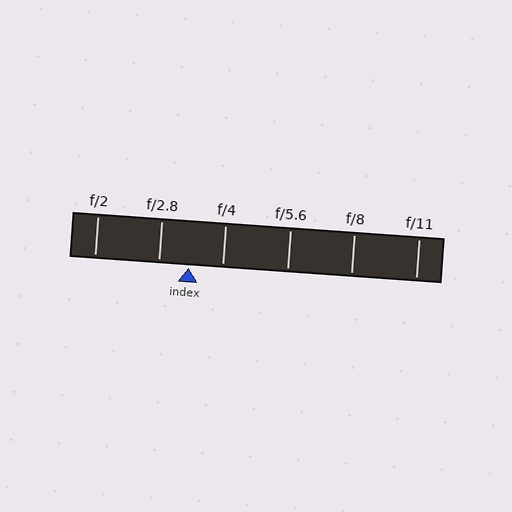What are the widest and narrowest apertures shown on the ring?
The widest aperture shown is f/2 and the narrowest is f/11.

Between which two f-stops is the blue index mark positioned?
The index mark is between f/2.8 and f/4.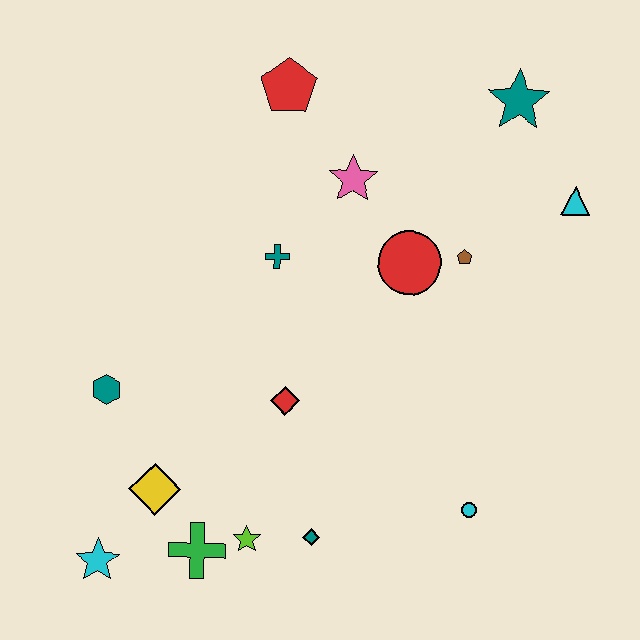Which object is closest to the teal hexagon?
The yellow diamond is closest to the teal hexagon.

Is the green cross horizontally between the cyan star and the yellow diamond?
No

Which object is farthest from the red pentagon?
The cyan star is farthest from the red pentagon.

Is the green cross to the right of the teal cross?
No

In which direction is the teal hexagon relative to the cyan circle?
The teal hexagon is to the left of the cyan circle.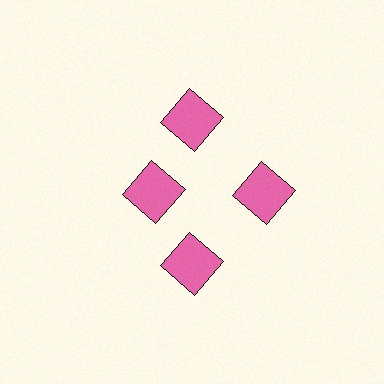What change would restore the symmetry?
The symmetry would be restored by moving it outward, back onto the ring so that all 4 squares sit at equal angles and equal distance from the center.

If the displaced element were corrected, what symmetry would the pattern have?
It would have 4-fold rotational symmetry — the pattern would map onto itself every 90 degrees.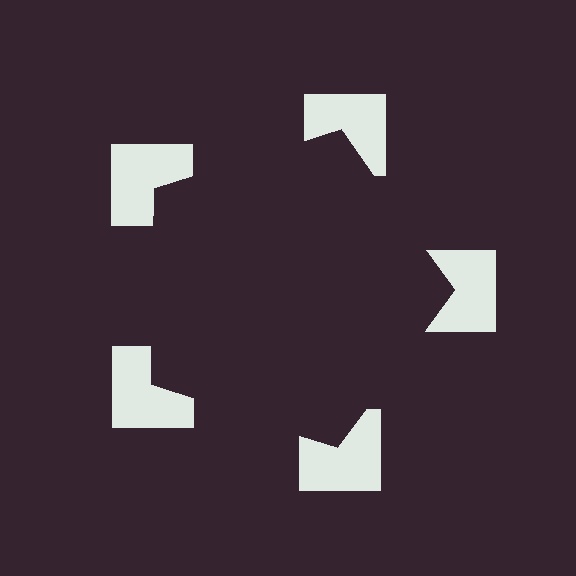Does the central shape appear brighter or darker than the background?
It typically appears slightly darker than the background, even though no actual brightness change is drawn.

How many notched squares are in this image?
There are 5 — one at each vertex of the illusory pentagon.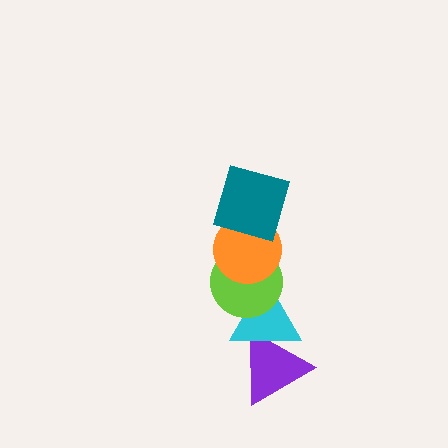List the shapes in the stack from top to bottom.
From top to bottom: the teal square, the orange circle, the lime circle, the cyan triangle, the purple triangle.